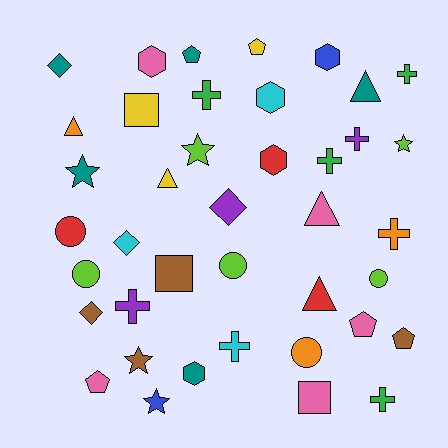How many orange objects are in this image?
There are 3 orange objects.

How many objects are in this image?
There are 40 objects.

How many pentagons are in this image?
There are 5 pentagons.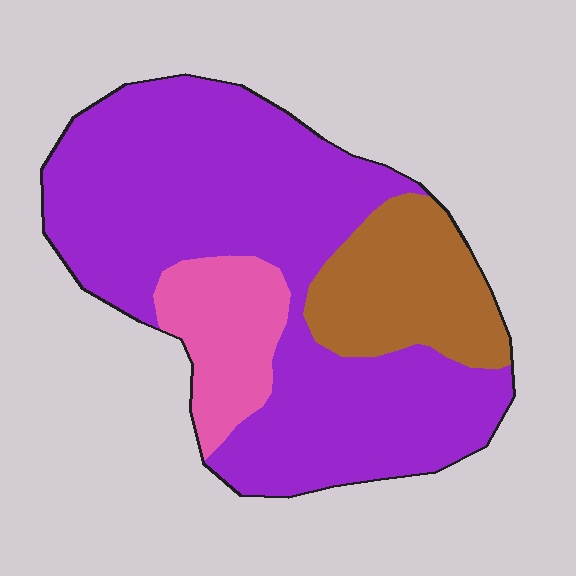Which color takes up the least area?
Pink, at roughly 15%.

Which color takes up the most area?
Purple, at roughly 70%.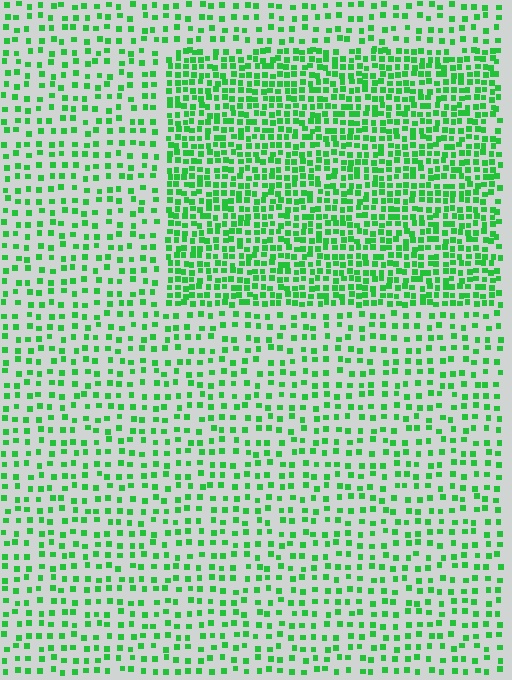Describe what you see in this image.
The image contains small green elements arranged at two different densities. A rectangle-shaped region is visible where the elements are more densely packed than the surrounding area.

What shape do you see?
I see a rectangle.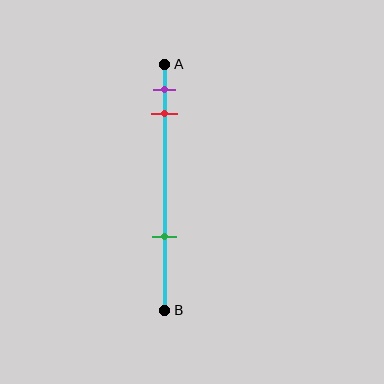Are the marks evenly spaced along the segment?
No, the marks are not evenly spaced.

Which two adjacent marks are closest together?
The purple and red marks are the closest adjacent pair.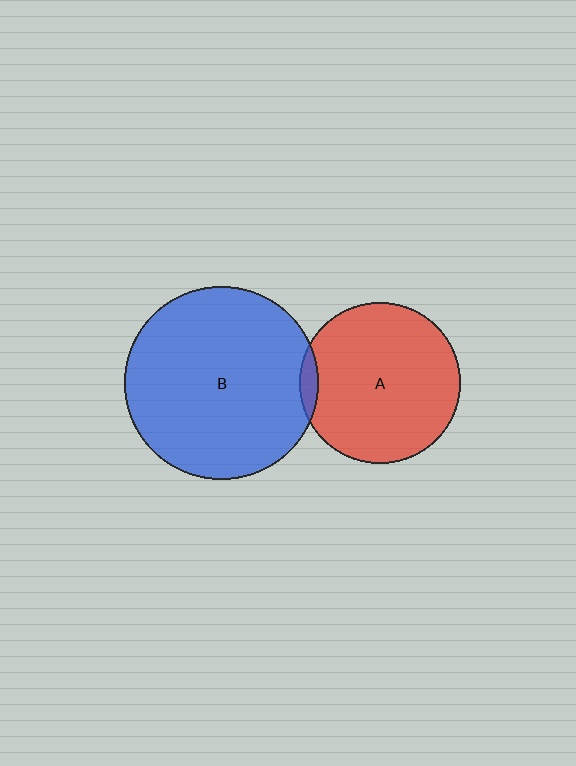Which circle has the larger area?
Circle B (blue).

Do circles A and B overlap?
Yes.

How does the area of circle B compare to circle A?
Approximately 1.5 times.